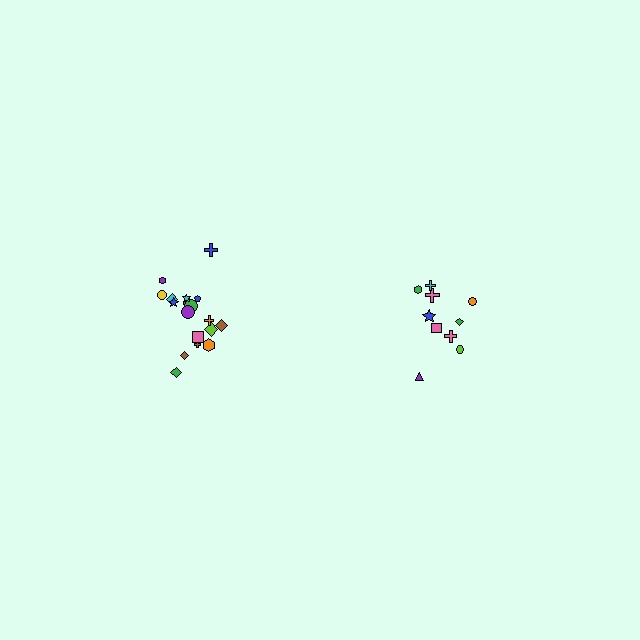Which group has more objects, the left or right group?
The left group.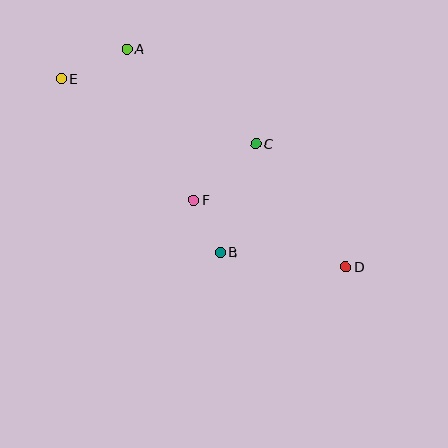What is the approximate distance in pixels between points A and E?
The distance between A and E is approximately 72 pixels.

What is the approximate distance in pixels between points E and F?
The distance between E and F is approximately 179 pixels.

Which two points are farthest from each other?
Points D and E are farthest from each other.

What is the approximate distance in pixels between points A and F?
The distance between A and F is approximately 165 pixels.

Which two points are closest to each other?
Points B and F are closest to each other.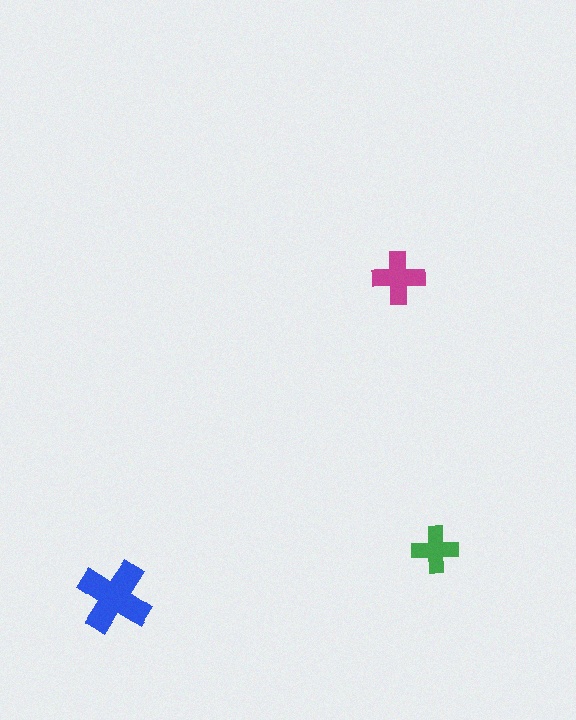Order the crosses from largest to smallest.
the blue one, the magenta one, the green one.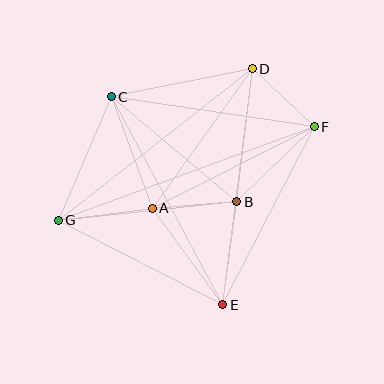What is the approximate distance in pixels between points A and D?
The distance between A and D is approximately 172 pixels.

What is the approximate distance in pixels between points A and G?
The distance between A and G is approximately 95 pixels.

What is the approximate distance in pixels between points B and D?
The distance between B and D is approximately 134 pixels.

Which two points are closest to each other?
Points A and B are closest to each other.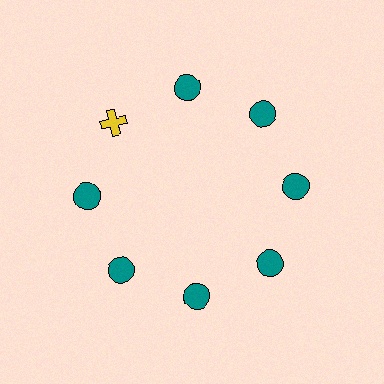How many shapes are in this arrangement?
There are 8 shapes arranged in a ring pattern.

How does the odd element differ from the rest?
It differs in both color (yellow instead of teal) and shape (cross instead of circle).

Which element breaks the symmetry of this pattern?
The yellow cross at roughly the 10 o'clock position breaks the symmetry. All other shapes are teal circles.